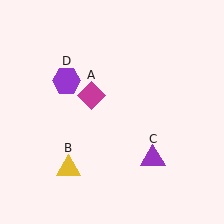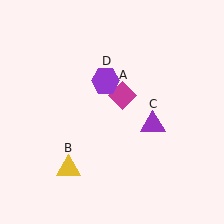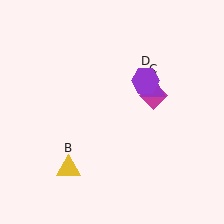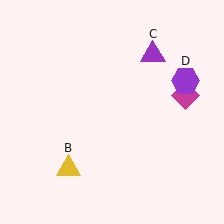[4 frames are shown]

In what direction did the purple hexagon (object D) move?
The purple hexagon (object D) moved right.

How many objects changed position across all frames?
3 objects changed position: magenta diamond (object A), purple triangle (object C), purple hexagon (object D).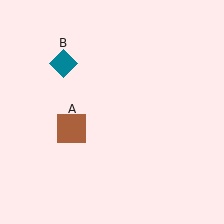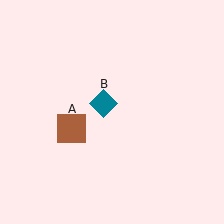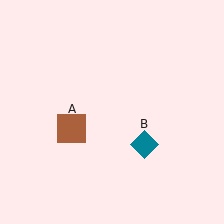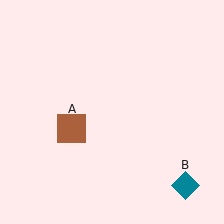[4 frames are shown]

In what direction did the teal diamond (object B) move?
The teal diamond (object B) moved down and to the right.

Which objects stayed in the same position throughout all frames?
Brown square (object A) remained stationary.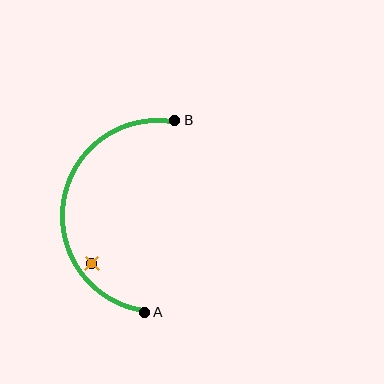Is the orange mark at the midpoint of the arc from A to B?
No — the orange mark does not lie on the arc at all. It sits slightly inside the curve.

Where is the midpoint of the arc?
The arc midpoint is the point on the curve farthest from the straight line joining A and B. It sits to the left of that line.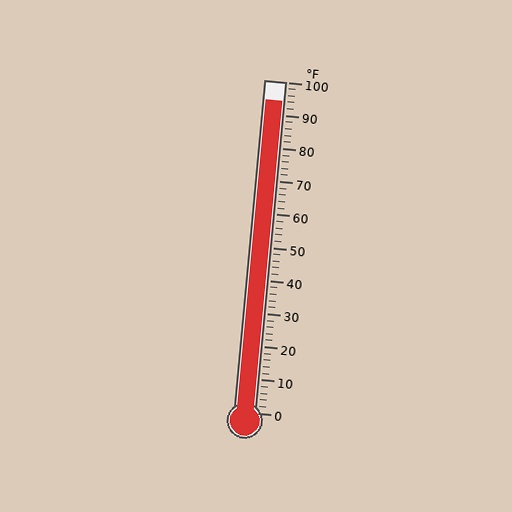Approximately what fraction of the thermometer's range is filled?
The thermometer is filled to approximately 95% of its range.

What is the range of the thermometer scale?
The thermometer scale ranges from 0°F to 100°F.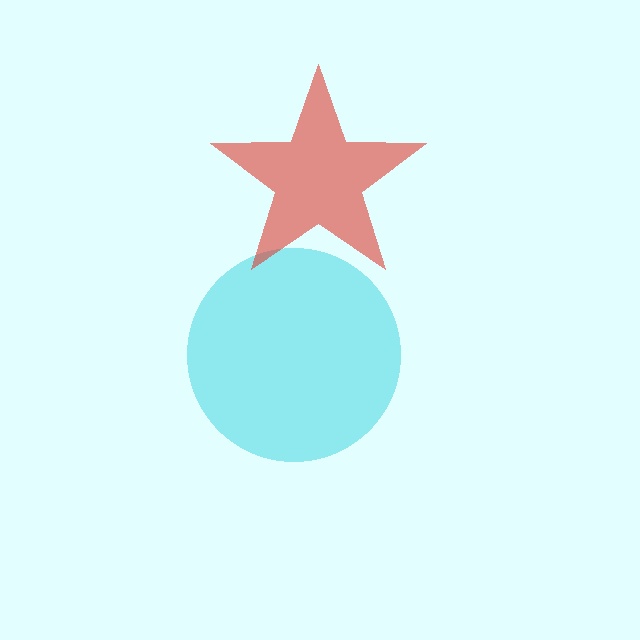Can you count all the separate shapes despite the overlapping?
Yes, there are 2 separate shapes.